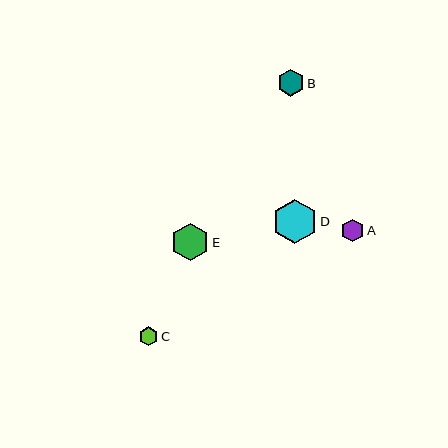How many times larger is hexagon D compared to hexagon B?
Hexagon D is approximately 1.6 times the size of hexagon B.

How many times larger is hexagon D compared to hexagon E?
Hexagon D is approximately 1.2 times the size of hexagon E.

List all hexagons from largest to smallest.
From largest to smallest: D, E, B, A, C.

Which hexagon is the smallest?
Hexagon C is the smallest with a size of approximately 19 pixels.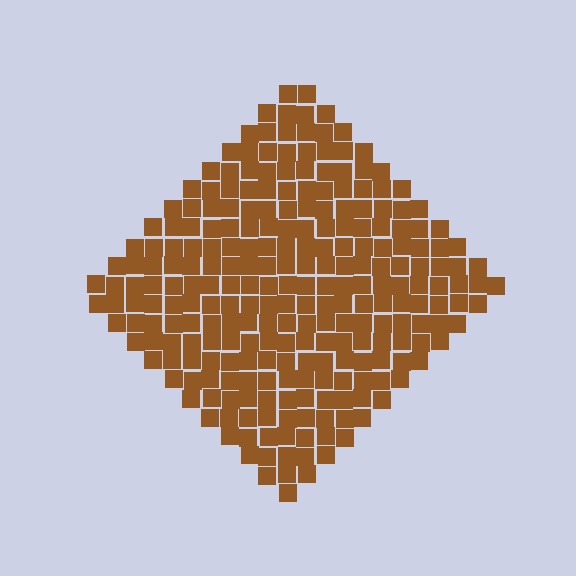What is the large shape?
The large shape is a diamond.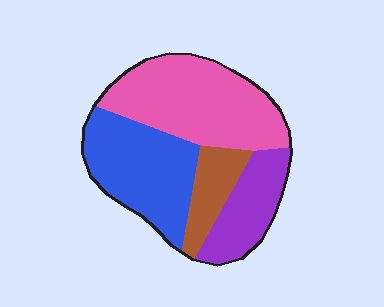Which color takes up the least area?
Brown, at roughly 10%.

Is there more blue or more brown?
Blue.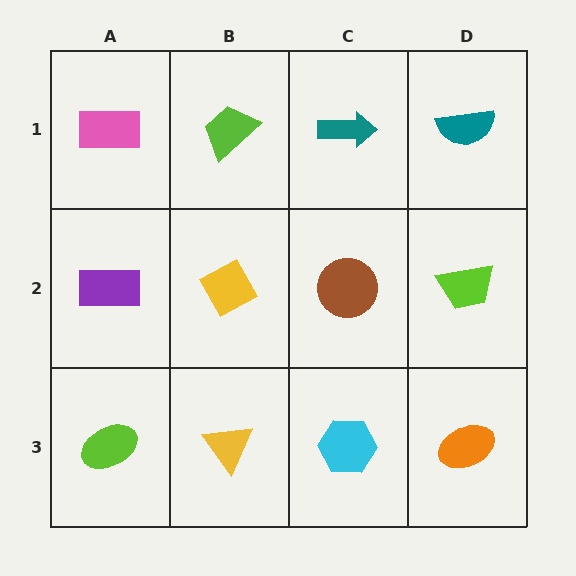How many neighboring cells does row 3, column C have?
3.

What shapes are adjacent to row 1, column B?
A yellow diamond (row 2, column B), a pink rectangle (row 1, column A), a teal arrow (row 1, column C).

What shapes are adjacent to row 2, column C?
A teal arrow (row 1, column C), a cyan hexagon (row 3, column C), a yellow diamond (row 2, column B), a lime trapezoid (row 2, column D).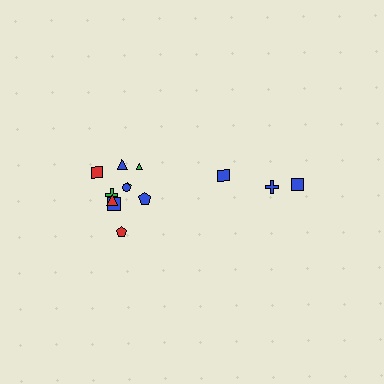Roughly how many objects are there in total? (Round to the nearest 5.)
Roughly 15 objects in total.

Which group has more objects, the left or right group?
The left group.